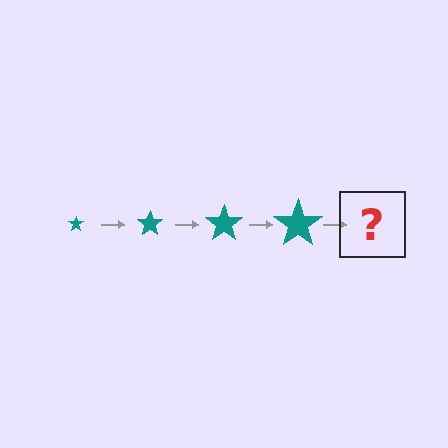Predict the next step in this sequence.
The next step is a teal star, larger than the previous one.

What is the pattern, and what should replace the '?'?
The pattern is that the star gets progressively larger each step. The '?' should be a teal star, larger than the previous one.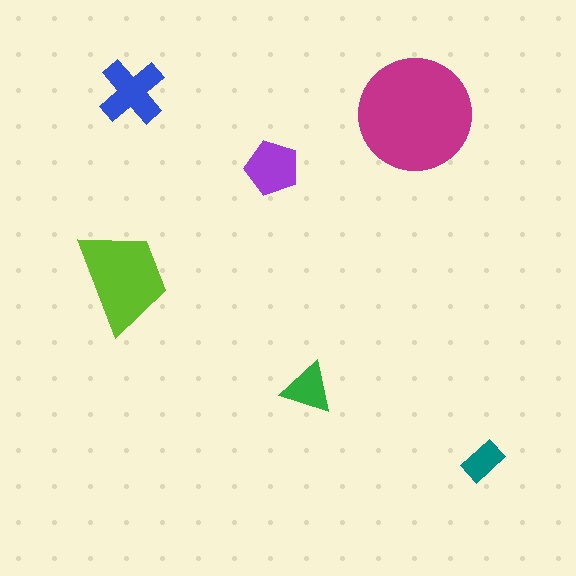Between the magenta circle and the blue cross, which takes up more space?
The magenta circle.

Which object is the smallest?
The teal rectangle.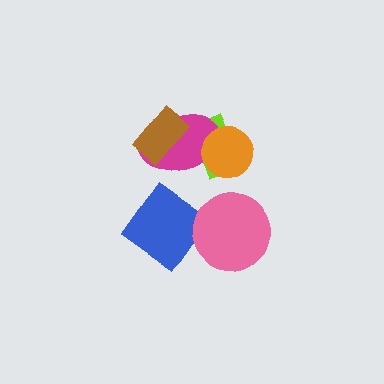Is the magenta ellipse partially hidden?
Yes, it is partially covered by another shape.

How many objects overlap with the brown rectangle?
1 object overlaps with the brown rectangle.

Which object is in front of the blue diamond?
The pink circle is in front of the blue diamond.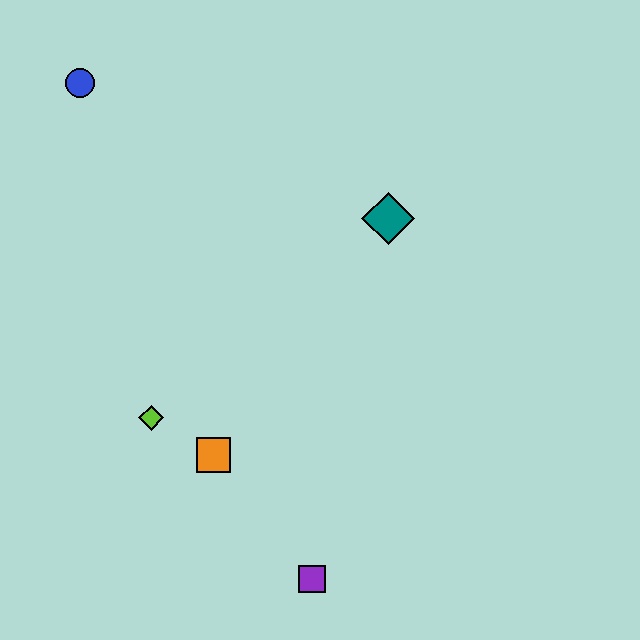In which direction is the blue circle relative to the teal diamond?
The blue circle is to the left of the teal diamond.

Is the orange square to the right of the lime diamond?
Yes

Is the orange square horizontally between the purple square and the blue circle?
Yes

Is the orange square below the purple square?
No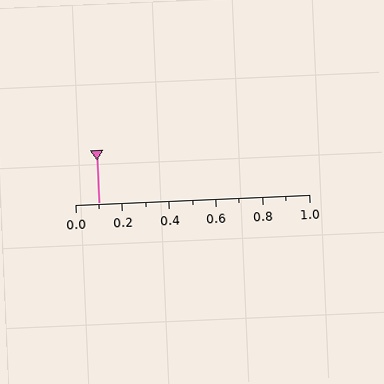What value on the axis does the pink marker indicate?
The marker indicates approximately 0.1.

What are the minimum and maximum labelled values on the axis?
The axis runs from 0.0 to 1.0.